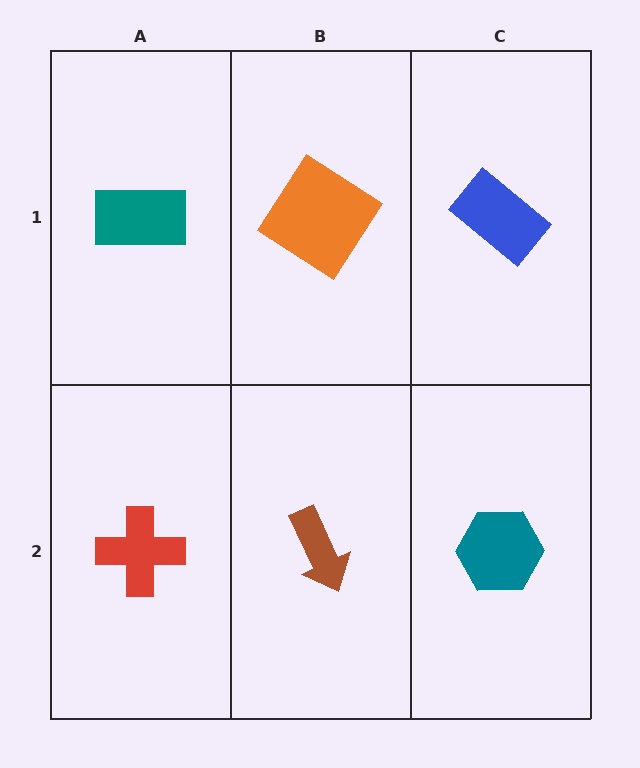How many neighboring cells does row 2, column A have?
2.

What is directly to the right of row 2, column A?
A brown arrow.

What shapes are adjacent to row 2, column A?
A teal rectangle (row 1, column A), a brown arrow (row 2, column B).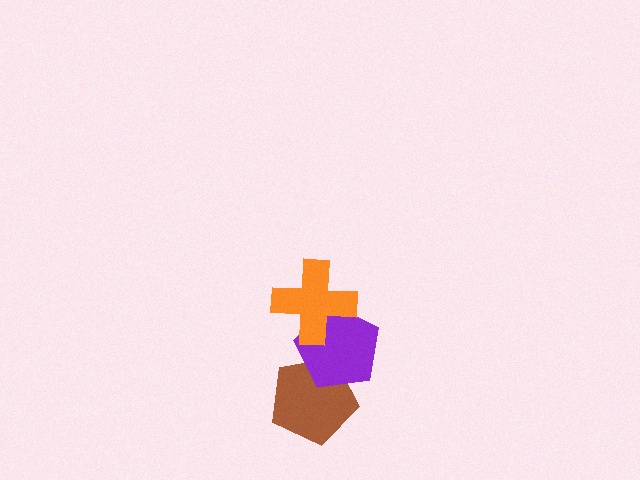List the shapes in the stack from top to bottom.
From top to bottom: the orange cross, the purple pentagon, the brown pentagon.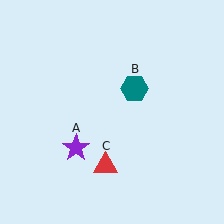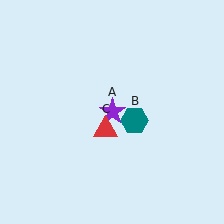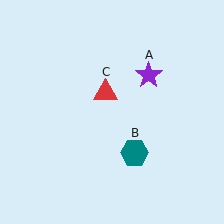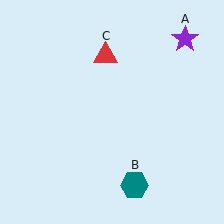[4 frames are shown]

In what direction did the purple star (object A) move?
The purple star (object A) moved up and to the right.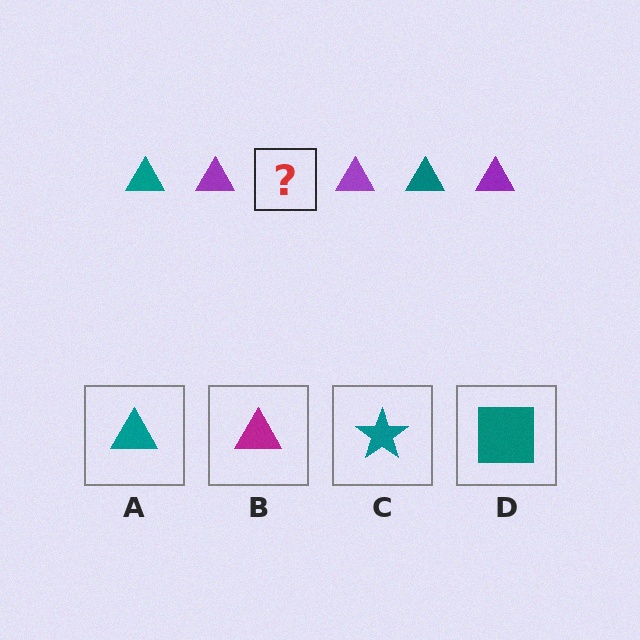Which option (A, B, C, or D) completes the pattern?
A.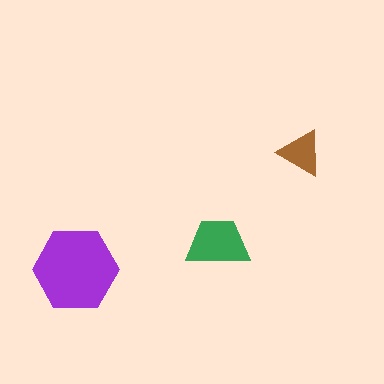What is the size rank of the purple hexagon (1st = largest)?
1st.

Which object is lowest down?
The purple hexagon is bottommost.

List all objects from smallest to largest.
The brown triangle, the green trapezoid, the purple hexagon.